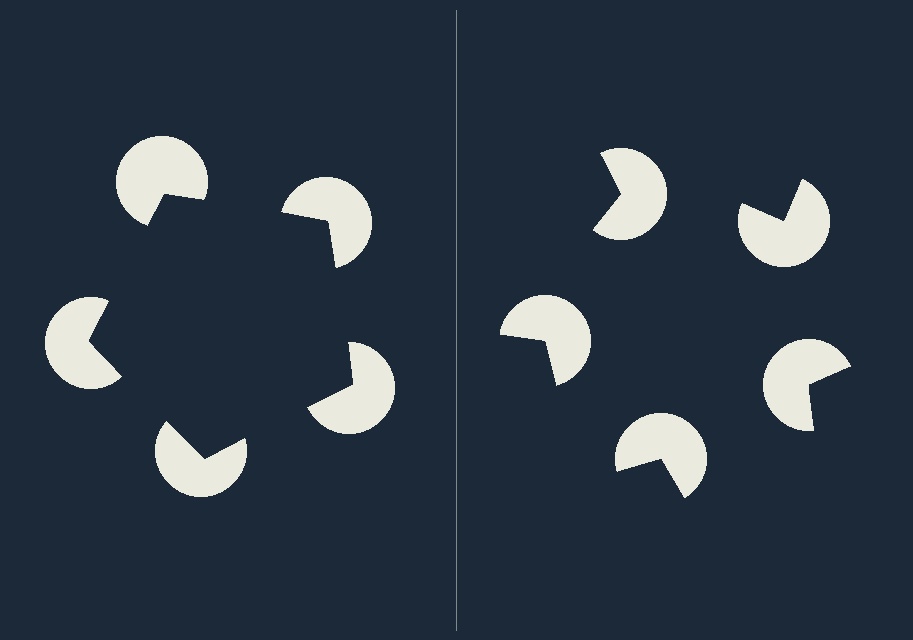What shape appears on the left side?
An illusory pentagon.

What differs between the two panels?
The pac-man discs are positioned identically on both sides; only the wedge orientations differ. On the left they align to a pentagon; on the right they are misaligned.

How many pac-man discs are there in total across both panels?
10 — 5 on each side.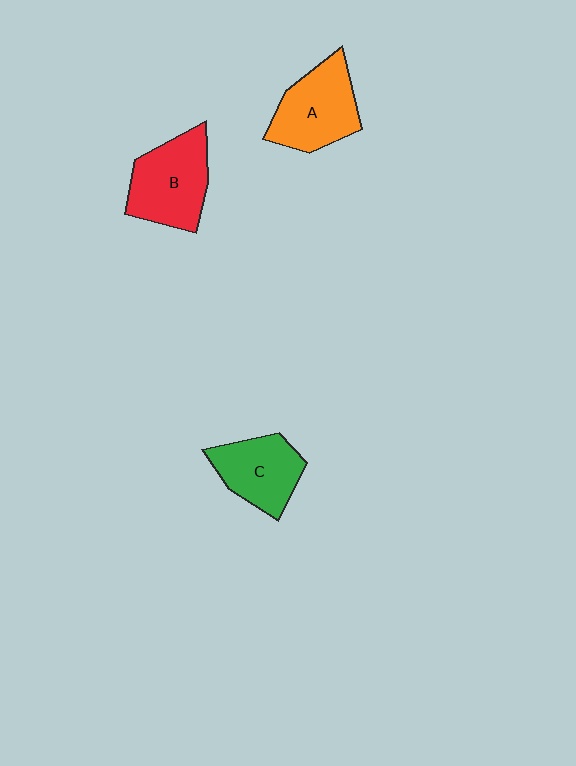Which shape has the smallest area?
Shape C (green).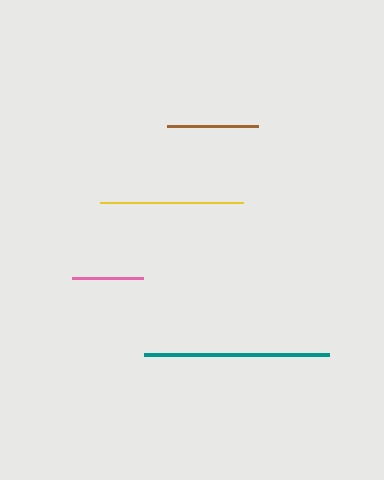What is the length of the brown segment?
The brown segment is approximately 91 pixels long.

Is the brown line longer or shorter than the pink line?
The brown line is longer than the pink line.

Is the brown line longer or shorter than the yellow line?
The yellow line is longer than the brown line.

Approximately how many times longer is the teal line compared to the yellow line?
The teal line is approximately 1.3 times the length of the yellow line.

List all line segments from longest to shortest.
From longest to shortest: teal, yellow, brown, pink.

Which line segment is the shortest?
The pink line is the shortest at approximately 71 pixels.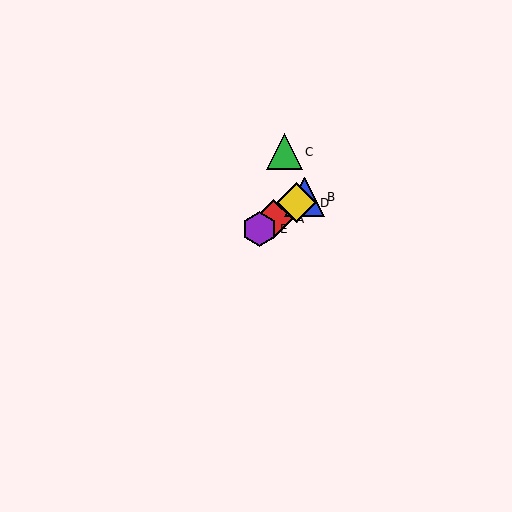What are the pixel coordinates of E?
Object E is at (260, 229).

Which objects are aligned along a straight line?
Objects A, B, D, E are aligned along a straight line.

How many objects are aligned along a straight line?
4 objects (A, B, D, E) are aligned along a straight line.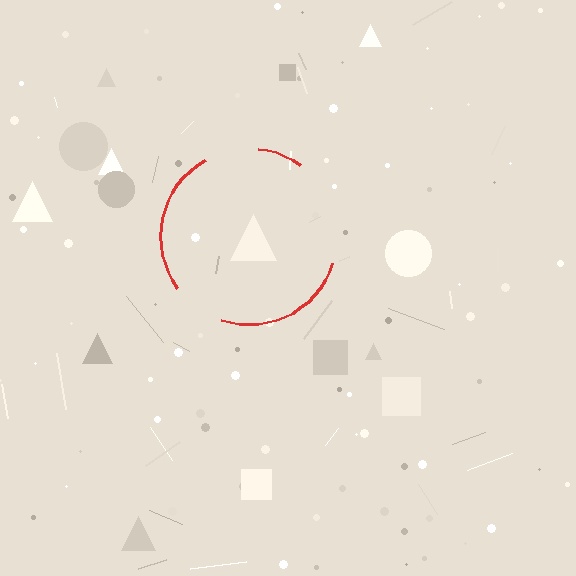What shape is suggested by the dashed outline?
The dashed outline suggests a circle.